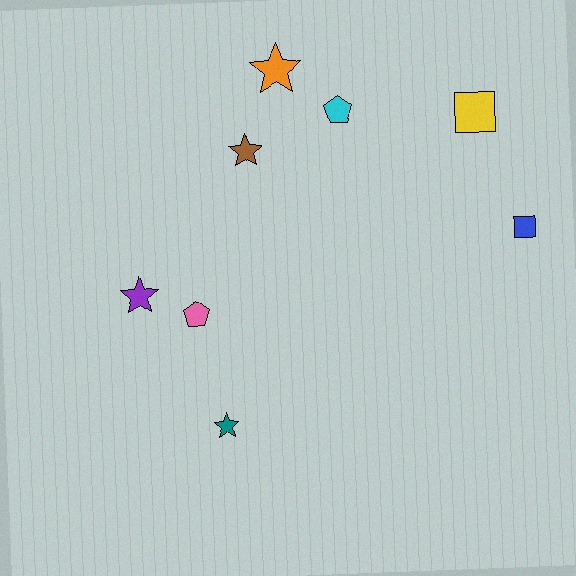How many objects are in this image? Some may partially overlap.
There are 8 objects.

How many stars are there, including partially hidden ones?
There are 4 stars.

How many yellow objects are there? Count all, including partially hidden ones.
There is 1 yellow object.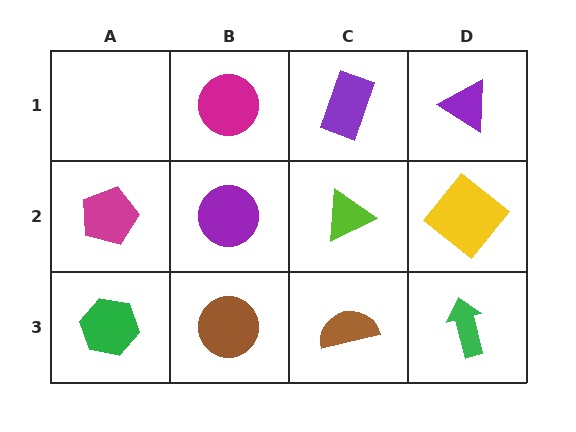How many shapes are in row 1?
3 shapes.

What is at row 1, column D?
A purple triangle.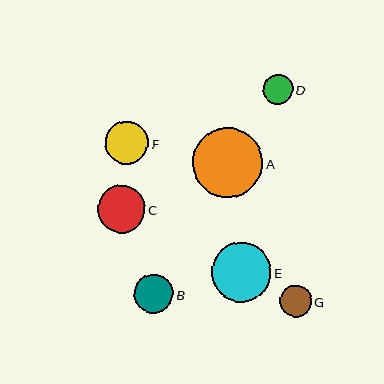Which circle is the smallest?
Circle D is the smallest with a size of approximately 30 pixels.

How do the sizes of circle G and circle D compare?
Circle G and circle D are approximately the same size.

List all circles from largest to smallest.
From largest to smallest: A, E, C, F, B, G, D.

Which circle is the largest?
Circle A is the largest with a size of approximately 70 pixels.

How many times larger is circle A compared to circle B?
Circle A is approximately 1.8 times the size of circle B.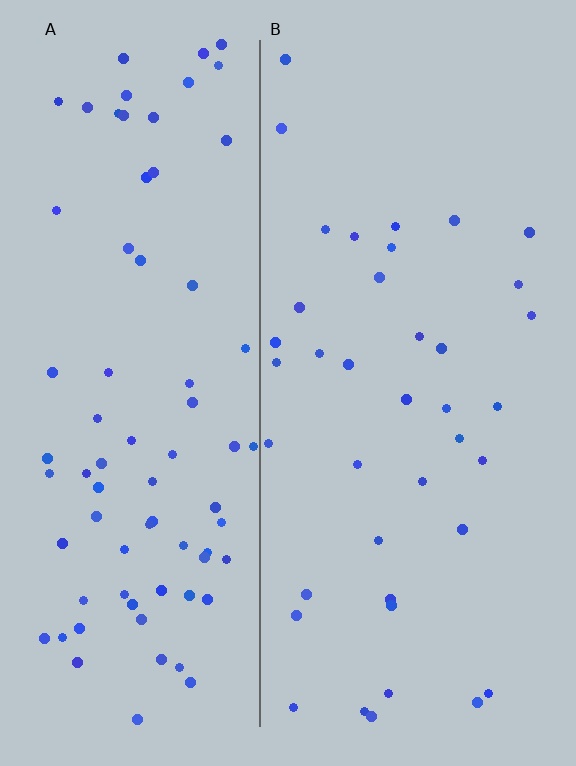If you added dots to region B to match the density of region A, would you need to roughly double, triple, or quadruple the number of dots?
Approximately double.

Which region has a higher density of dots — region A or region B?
A (the left).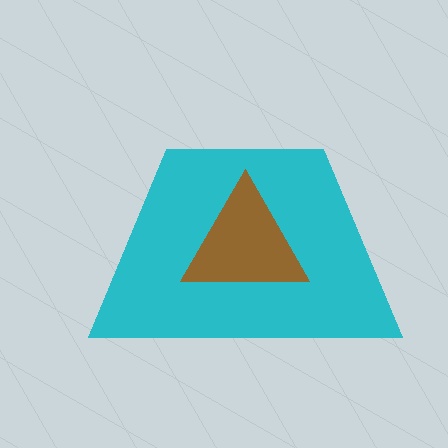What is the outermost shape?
The cyan trapezoid.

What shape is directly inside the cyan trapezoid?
The brown triangle.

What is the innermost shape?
The brown triangle.